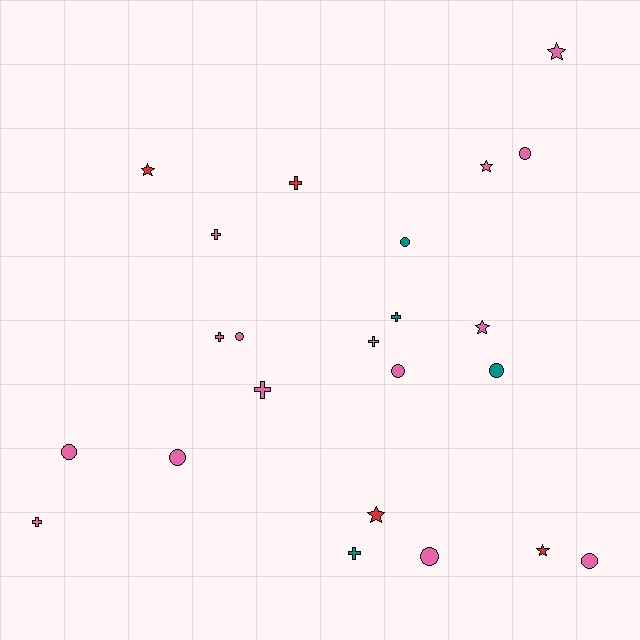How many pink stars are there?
There are 3 pink stars.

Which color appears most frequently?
Pink, with 15 objects.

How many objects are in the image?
There are 23 objects.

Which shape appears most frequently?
Circle, with 9 objects.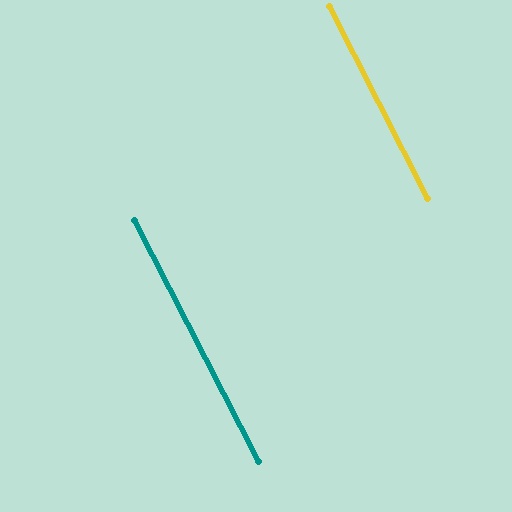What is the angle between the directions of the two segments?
Approximately 0 degrees.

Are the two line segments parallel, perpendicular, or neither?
Parallel — their directions differ by only 0.4°.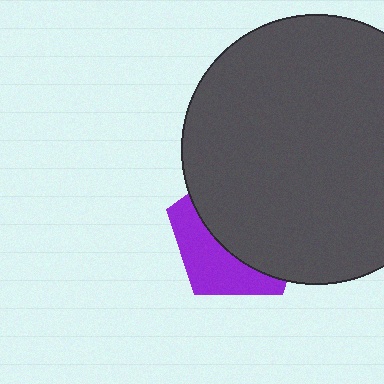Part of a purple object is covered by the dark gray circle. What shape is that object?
It is a pentagon.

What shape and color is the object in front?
The object in front is a dark gray circle.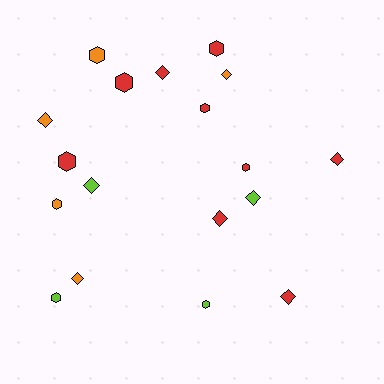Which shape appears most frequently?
Hexagon, with 9 objects.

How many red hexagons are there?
There are 5 red hexagons.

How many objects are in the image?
There are 18 objects.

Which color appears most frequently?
Red, with 9 objects.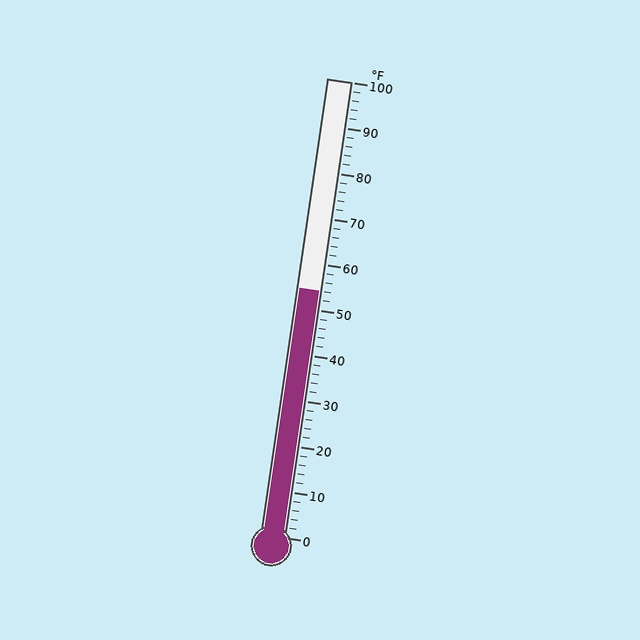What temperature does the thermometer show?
The thermometer shows approximately 54°F.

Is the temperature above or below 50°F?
The temperature is above 50°F.